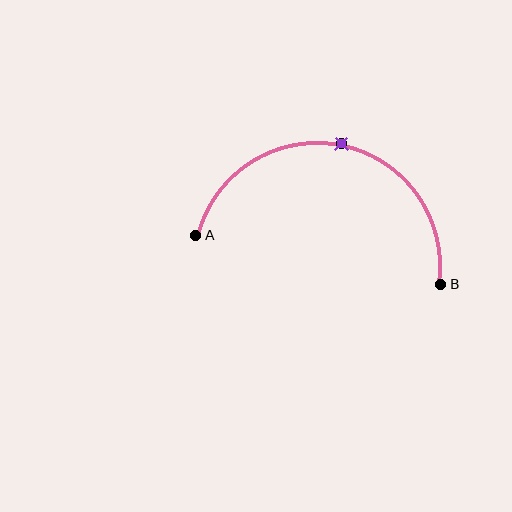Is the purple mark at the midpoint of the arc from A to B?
Yes. The purple mark lies on the arc at equal arc-length from both A and B — it is the arc midpoint.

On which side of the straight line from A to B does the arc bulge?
The arc bulges above the straight line connecting A and B.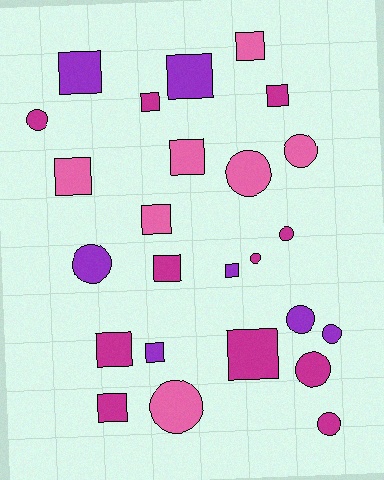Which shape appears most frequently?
Square, with 14 objects.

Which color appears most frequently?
Magenta, with 11 objects.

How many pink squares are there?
There are 4 pink squares.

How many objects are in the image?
There are 25 objects.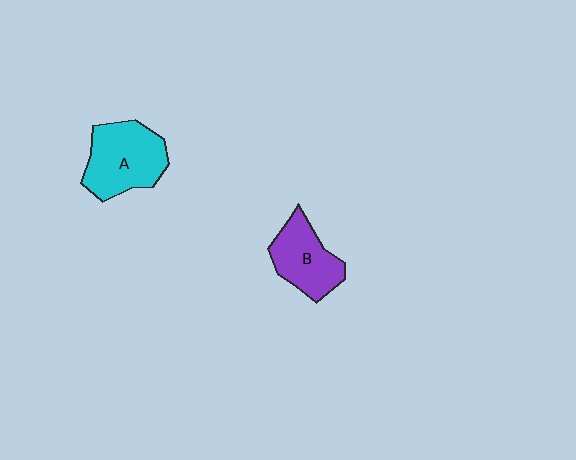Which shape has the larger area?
Shape A (cyan).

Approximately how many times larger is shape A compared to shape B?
Approximately 1.3 times.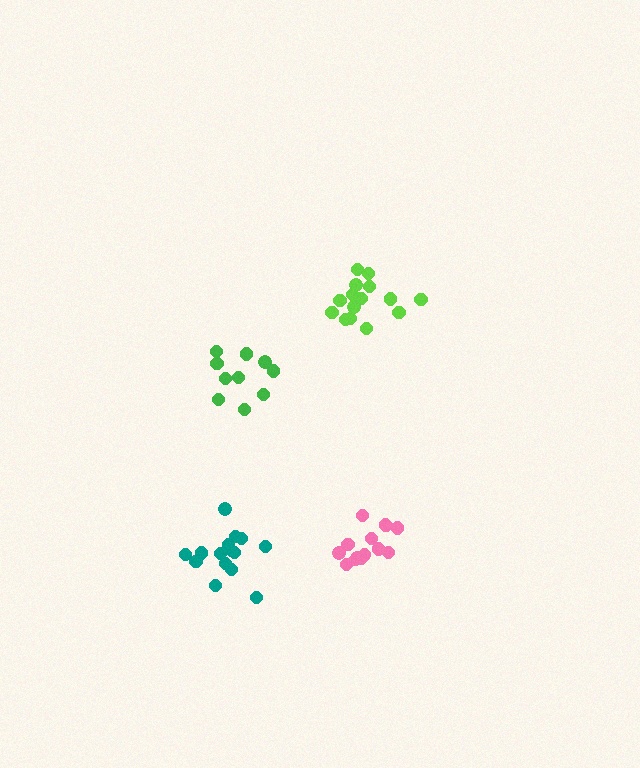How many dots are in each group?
Group 1: 15 dots, Group 2: 10 dots, Group 3: 15 dots, Group 4: 15 dots (55 total).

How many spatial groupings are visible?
There are 4 spatial groupings.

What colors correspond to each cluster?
The clusters are colored: pink, green, teal, lime.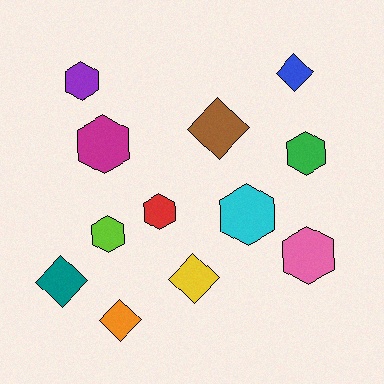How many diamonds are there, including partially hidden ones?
There are 5 diamonds.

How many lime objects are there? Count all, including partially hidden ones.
There is 1 lime object.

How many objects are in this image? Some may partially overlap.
There are 12 objects.